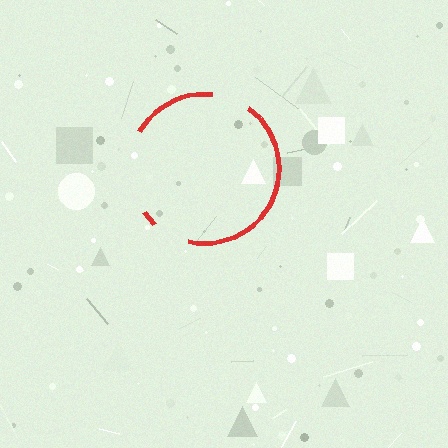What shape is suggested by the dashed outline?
The dashed outline suggests a circle.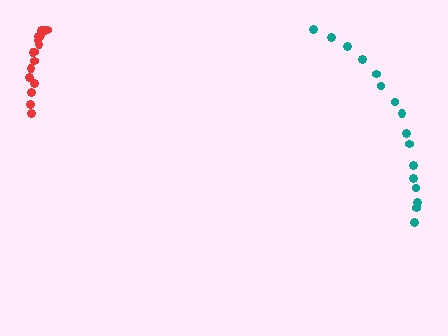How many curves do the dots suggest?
There are 2 distinct paths.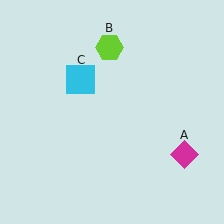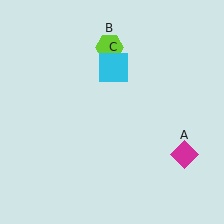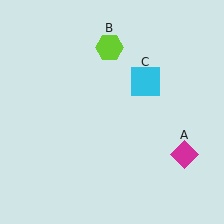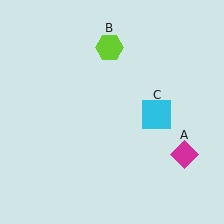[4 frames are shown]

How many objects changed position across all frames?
1 object changed position: cyan square (object C).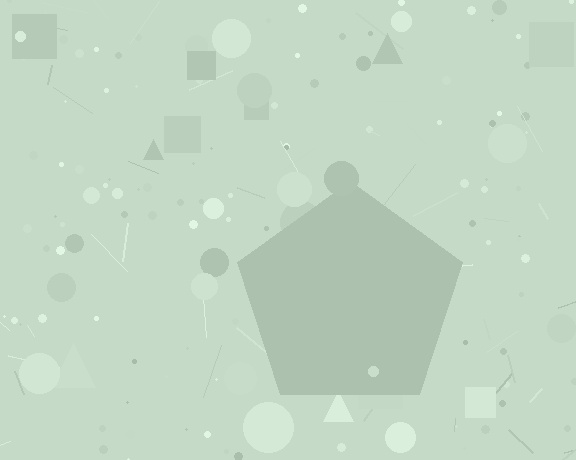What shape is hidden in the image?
A pentagon is hidden in the image.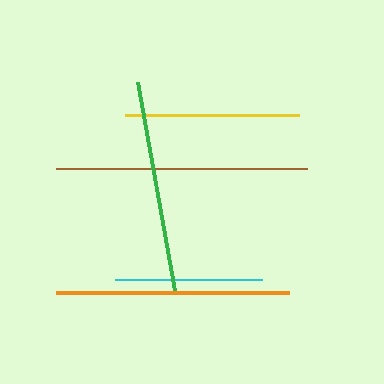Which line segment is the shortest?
The cyan line is the shortest at approximately 147 pixels.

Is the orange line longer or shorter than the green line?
The orange line is longer than the green line.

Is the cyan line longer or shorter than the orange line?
The orange line is longer than the cyan line.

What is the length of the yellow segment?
The yellow segment is approximately 173 pixels long.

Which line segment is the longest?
The brown line is the longest at approximately 251 pixels.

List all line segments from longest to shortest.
From longest to shortest: brown, orange, green, yellow, cyan.